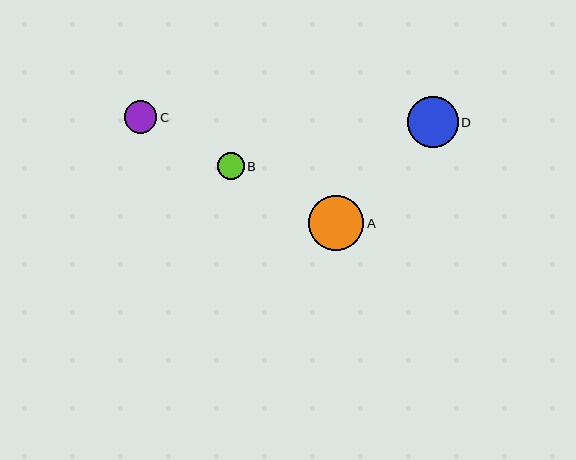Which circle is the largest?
Circle A is the largest with a size of approximately 55 pixels.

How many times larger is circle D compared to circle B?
Circle D is approximately 1.9 times the size of circle B.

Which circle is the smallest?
Circle B is the smallest with a size of approximately 27 pixels.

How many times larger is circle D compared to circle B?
Circle D is approximately 1.9 times the size of circle B.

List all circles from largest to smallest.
From largest to smallest: A, D, C, B.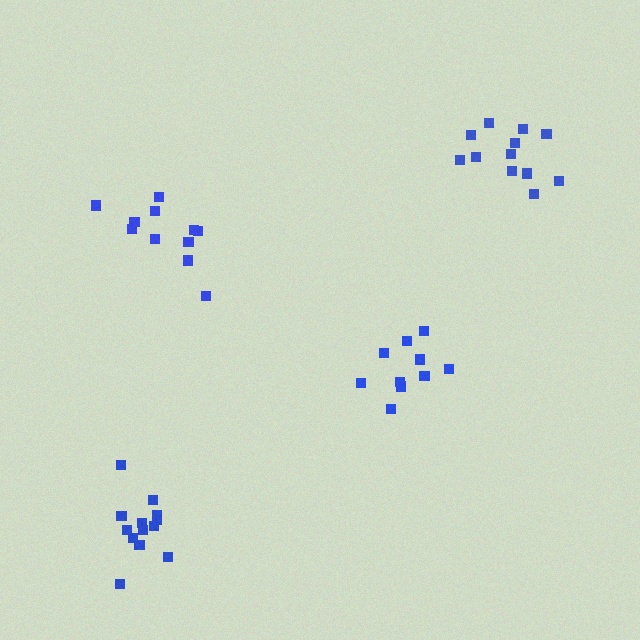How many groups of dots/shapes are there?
There are 4 groups.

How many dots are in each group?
Group 1: 10 dots, Group 2: 11 dots, Group 3: 13 dots, Group 4: 12 dots (46 total).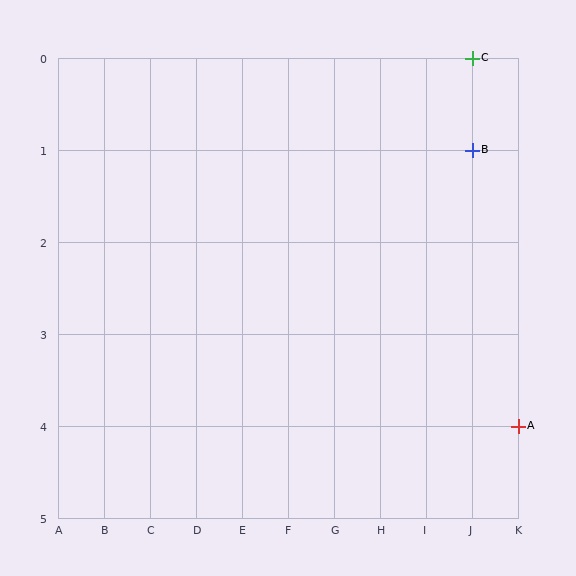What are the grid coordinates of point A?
Point A is at grid coordinates (K, 4).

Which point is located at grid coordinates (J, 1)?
Point B is at (J, 1).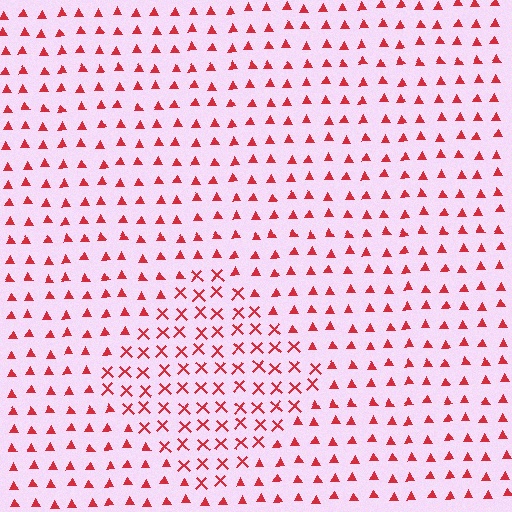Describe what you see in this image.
The image is filled with small red elements arranged in a uniform grid. A diamond-shaped region contains X marks, while the surrounding area contains triangles. The boundary is defined purely by the change in element shape.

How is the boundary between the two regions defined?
The boundary is defined by a change in element shape: X marks inside vs. triangles outside. All elements share the same color and spacing.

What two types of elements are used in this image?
The image uses X marks inside the diamond region and triangles outside it.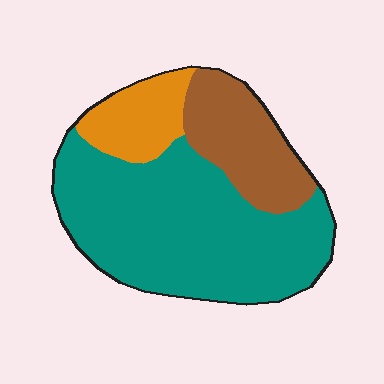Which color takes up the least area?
Orange, at roughly 15%.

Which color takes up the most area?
Teal, at roughly 65%.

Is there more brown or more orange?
Brown.